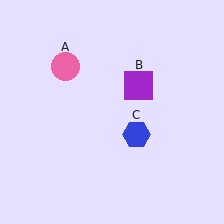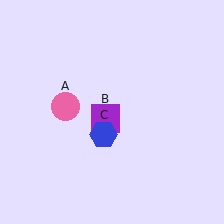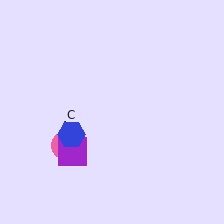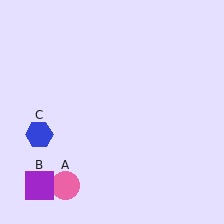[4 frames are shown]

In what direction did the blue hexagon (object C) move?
The blue hexagon (object C) moved left.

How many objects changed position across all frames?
3 objects changed position: pink circle (object A), purple square (object B), blue hexagon (object C).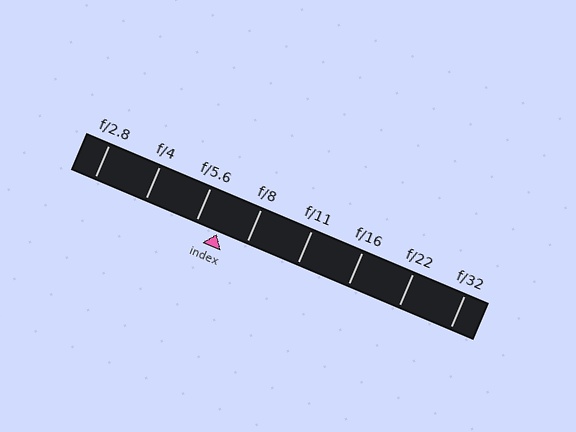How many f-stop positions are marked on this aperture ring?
There are 8 f-stop positions marked.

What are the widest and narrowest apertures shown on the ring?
The widest aperture shown is f/2.8 and the narrowest is f/32.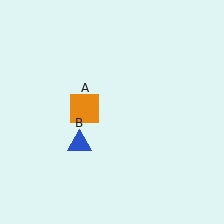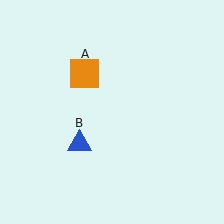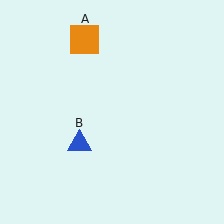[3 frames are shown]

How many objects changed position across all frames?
1 object changed position: orange square (object A).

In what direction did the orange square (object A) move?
The orange square (object A) moved up.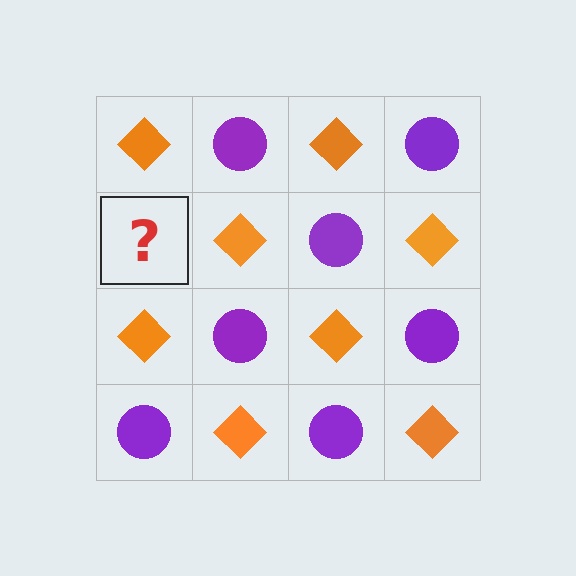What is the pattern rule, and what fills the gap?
The rule is that it alternates orange diamond and purple circle in a checkerboard pattern. The gap should be filled with a purple circle.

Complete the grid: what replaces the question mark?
The question mark should be replaced with a purple circle.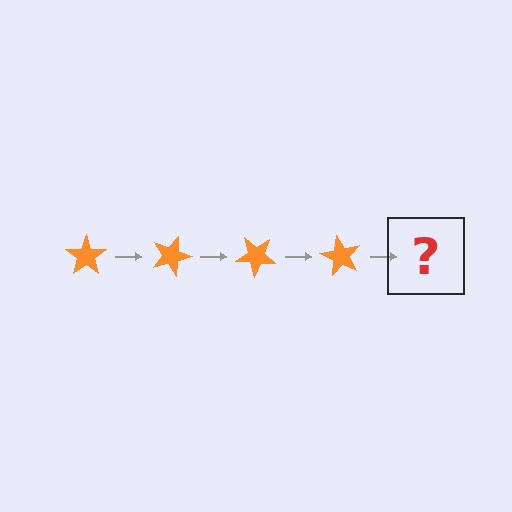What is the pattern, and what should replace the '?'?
The pattern is that the star rotates 20 degrees each step. The '?' should be an orange star rotated 80 degrees.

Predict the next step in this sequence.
The next step is an orange star rotated 80 degrees.